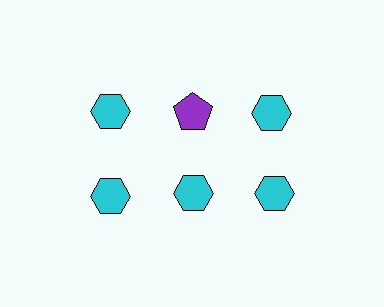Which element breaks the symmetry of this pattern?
The purple pentagon in the top row, second from left column breaks the symmetry. All other shapes are cyan hexagons.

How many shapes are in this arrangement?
There are 6 shapes arranged in a grid pattern.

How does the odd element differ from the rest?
It differs in both color (purple instead of cyan) and shape (pentagon instead of hexagon).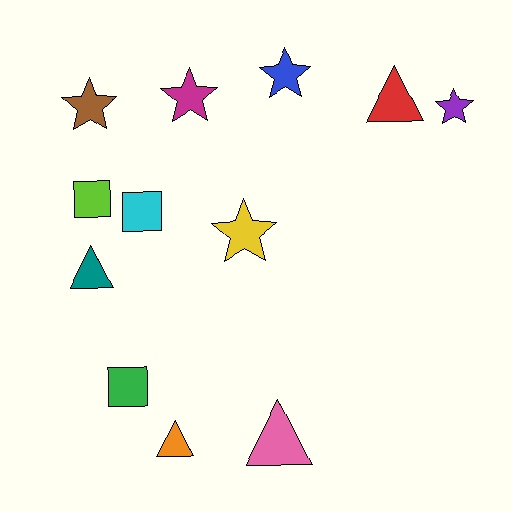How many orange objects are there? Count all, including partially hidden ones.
There is 1 orange object.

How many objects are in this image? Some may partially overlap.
There are 12 objects.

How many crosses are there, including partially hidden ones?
There are no crosses.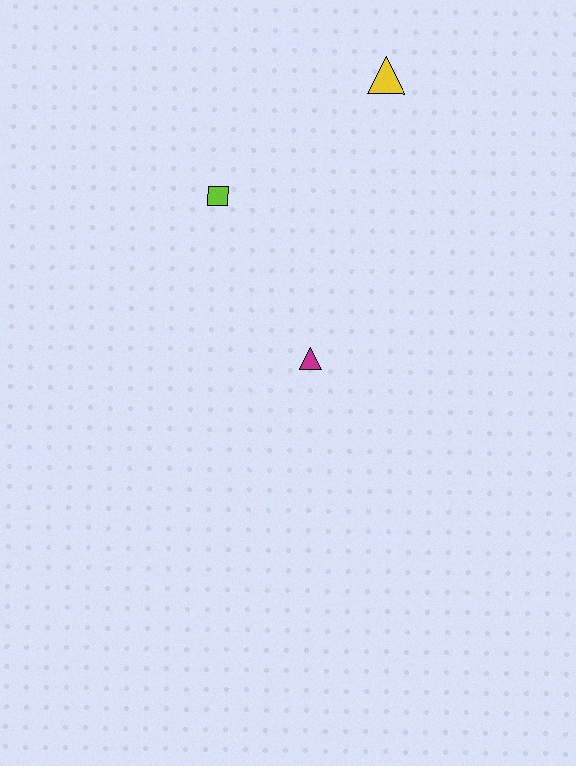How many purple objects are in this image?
There are no purple objects.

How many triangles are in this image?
There are 2 triangles.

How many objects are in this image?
There are 3 objects.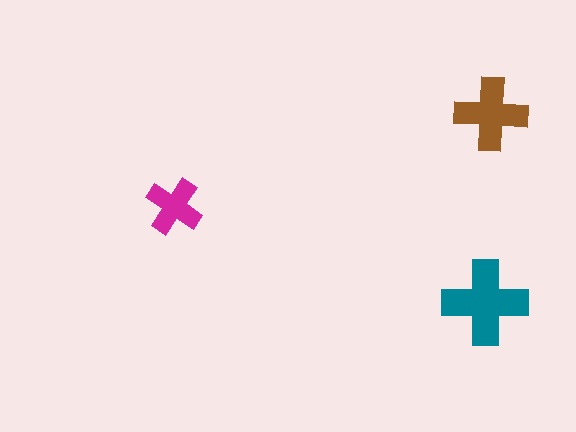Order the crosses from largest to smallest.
the teal one, the brown one, the magenta one.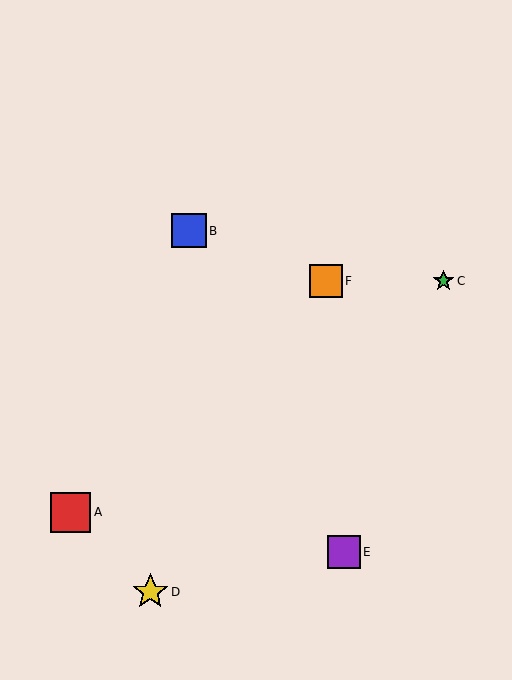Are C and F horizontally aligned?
Yes, both are at y≈281.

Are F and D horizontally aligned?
No, F is at y≈281 and D is at y≈592.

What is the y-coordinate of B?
Object B is at y≈231.